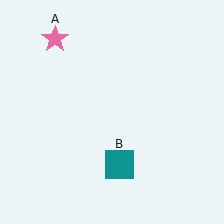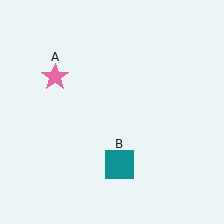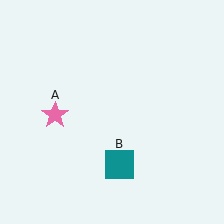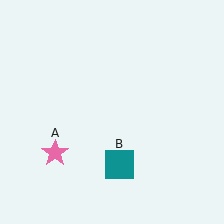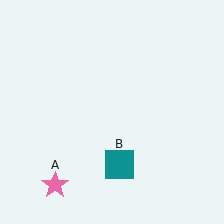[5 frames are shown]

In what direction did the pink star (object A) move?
The pink star (object A) moved down.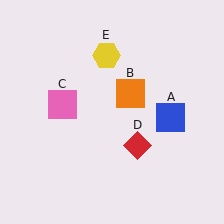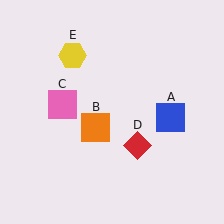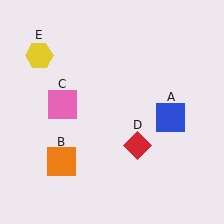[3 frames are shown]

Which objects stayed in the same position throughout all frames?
Blue square (object A) and pink square (object C) and red diamond (object D) remained stationary.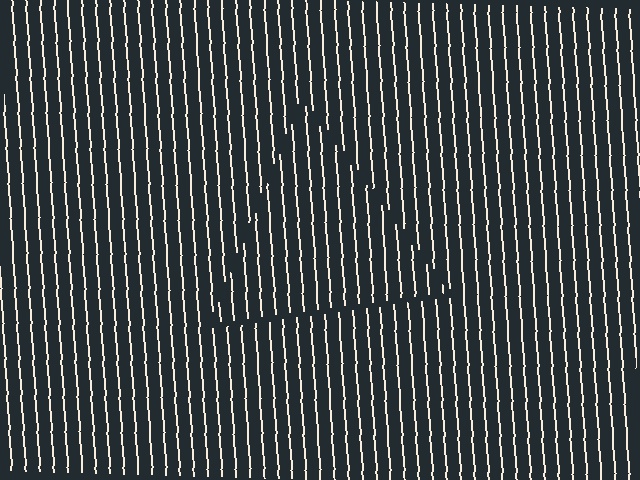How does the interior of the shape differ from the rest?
The interior of the shape contains the same grating, shifted by half a period — the contour is defined by the phase discontinuity where line-ends from the inner and outer gratings abut.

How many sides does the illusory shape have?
3 sides — the line-ends trace a triangle.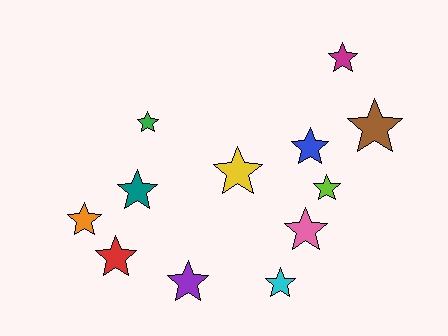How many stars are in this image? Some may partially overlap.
There are 12 stars.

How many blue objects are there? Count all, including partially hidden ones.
There is 1 blue object.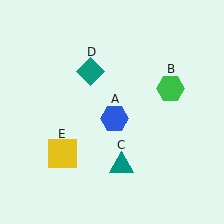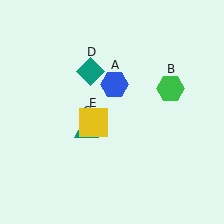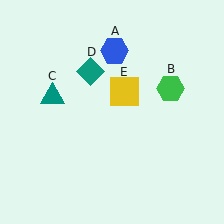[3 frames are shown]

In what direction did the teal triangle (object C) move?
The teal triangle (object C) moved up and to the left.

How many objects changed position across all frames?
3 objects changed position: blue hexagon (object A), teal triangle (object C), yellow square (object E).